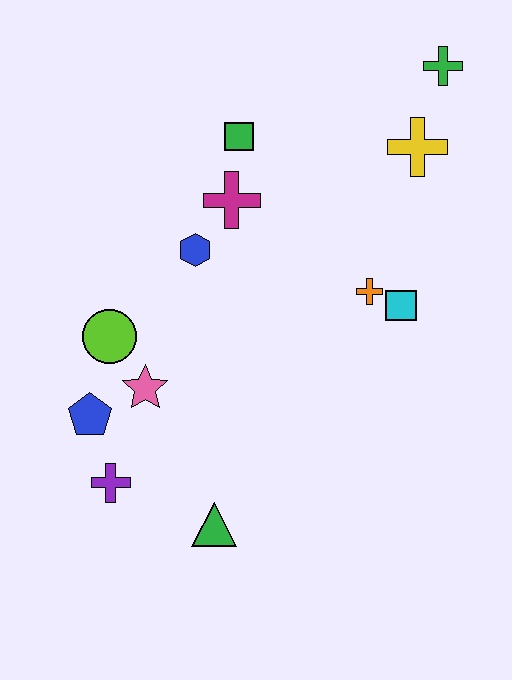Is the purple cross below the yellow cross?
Yes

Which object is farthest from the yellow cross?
The purple cross is farthest from the yellow cross.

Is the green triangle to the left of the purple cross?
No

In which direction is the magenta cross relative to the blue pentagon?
The magenta cross is above the blue pentagon.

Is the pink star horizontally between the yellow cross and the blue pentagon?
Yes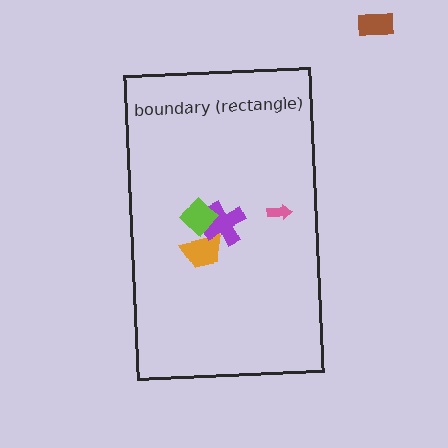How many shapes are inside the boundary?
4 inside, 1 outside.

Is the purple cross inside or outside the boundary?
Inside.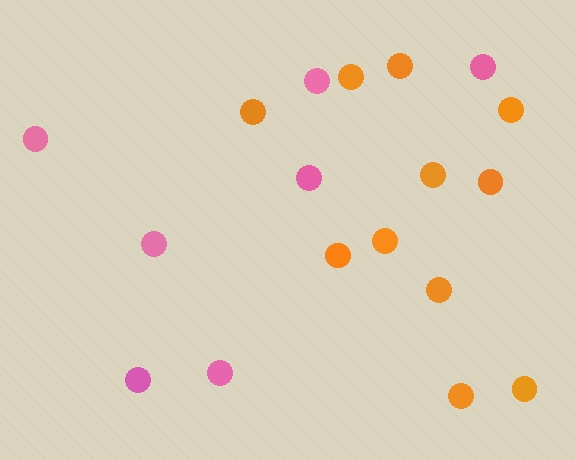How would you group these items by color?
There are 2 groups: one group of pink circles (7) and one group of orange circles (11).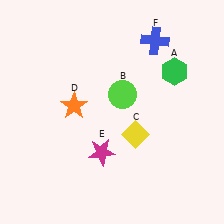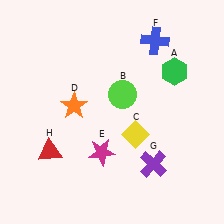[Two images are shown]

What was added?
A purple cross (G), a red triangle (H) were added in Image 2.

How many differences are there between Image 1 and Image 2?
There are 2 differences between the two images.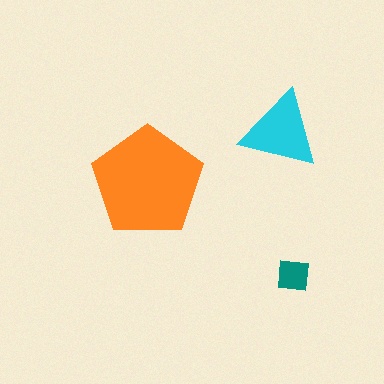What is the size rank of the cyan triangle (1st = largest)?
2nd.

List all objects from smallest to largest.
The teal square, the cyan triangle, the orange pentagon.